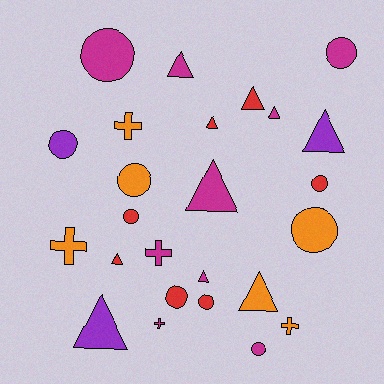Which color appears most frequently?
Magenta, with 9 objects.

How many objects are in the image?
There are 25 objects.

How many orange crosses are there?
There are 3 orange crosses.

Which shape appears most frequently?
Circle, with 10 objects.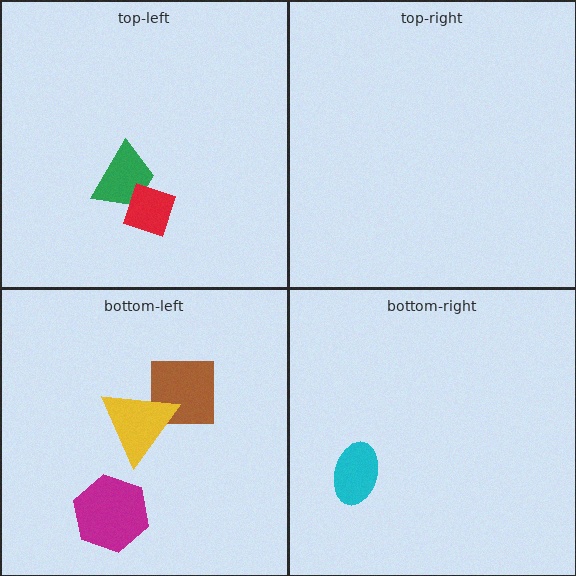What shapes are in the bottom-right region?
The cyan ellipse.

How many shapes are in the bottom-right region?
1.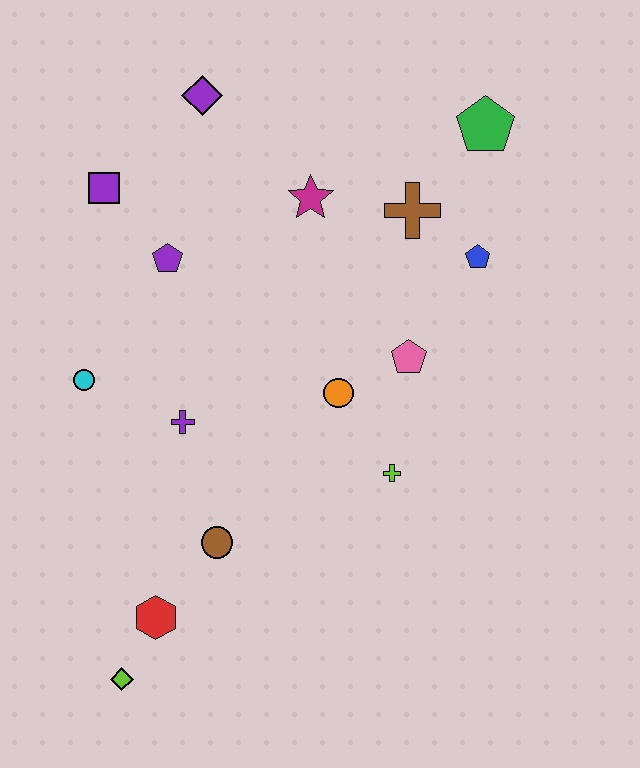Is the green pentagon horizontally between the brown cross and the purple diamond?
No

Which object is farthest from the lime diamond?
The green pentagon is farthest from the lime diamond.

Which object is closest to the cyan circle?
The purple cross is closest to the cyan circle.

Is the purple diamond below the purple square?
No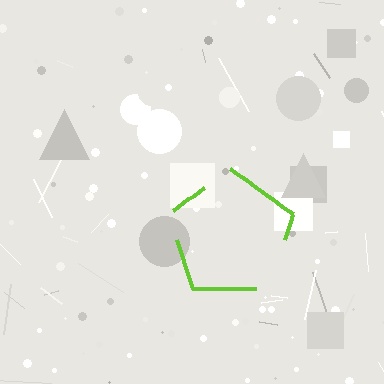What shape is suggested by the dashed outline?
The dashed outline suggests a pentagon.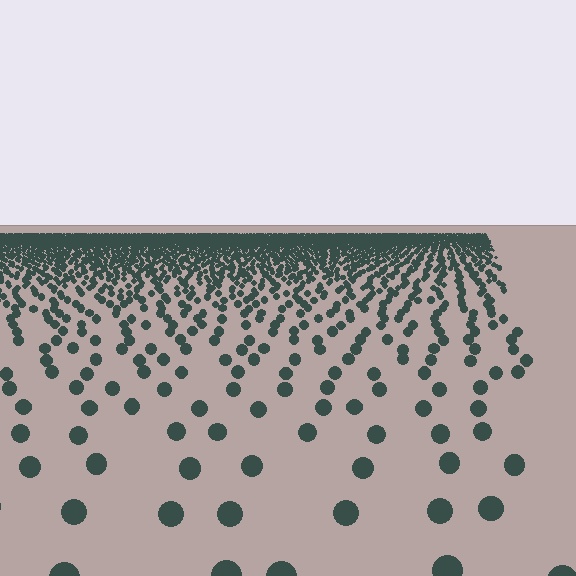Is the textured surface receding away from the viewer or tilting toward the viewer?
The surface is receding away from the viewer. Texture elements get smaller and denser toward the top.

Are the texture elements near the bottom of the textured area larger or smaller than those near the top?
Larger. Near the bottom, elements are closer to the viewer and appear at a bigger on-screen size.